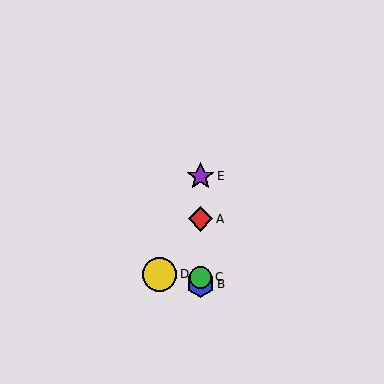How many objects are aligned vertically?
4 objects (A, B, C, E) are aligned vertically.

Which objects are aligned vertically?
Objects A, B, C, E are aligned vertically.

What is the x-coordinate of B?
Object B is at x≈200.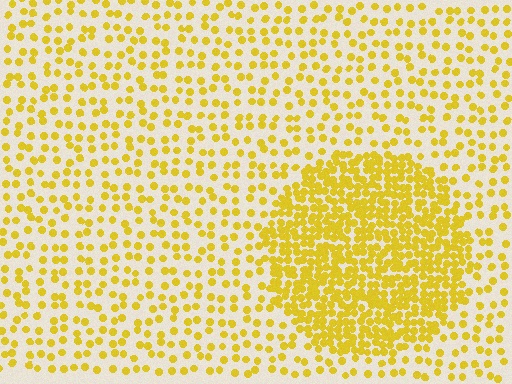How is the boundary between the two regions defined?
The boundary is defined by a change in element density (approximately 2.6x ratio). All elements are the same color, size, and shape.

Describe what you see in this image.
The image contains small yellow elements arranged at two different densities. A circle-shaped region is visible where the elements are more densely packed than the surrounding area.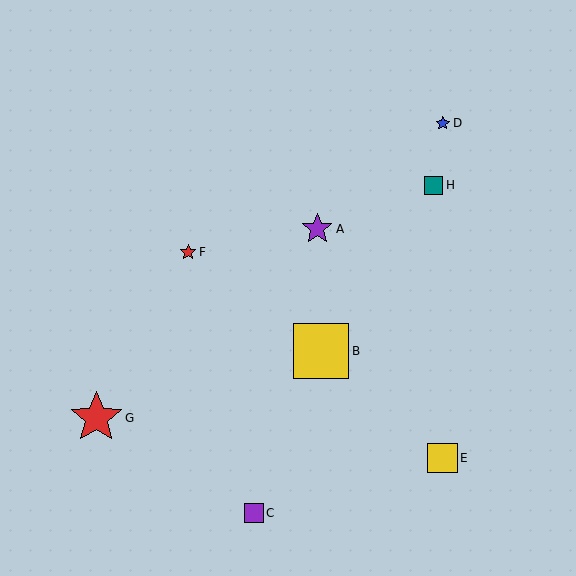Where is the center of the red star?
The center of the red star is at (96, 418).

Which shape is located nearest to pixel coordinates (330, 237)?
The purple star (labeled A) at (317, 229) is nearest to that location.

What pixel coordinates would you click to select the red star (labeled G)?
Click at (96, 418) to select the red star G.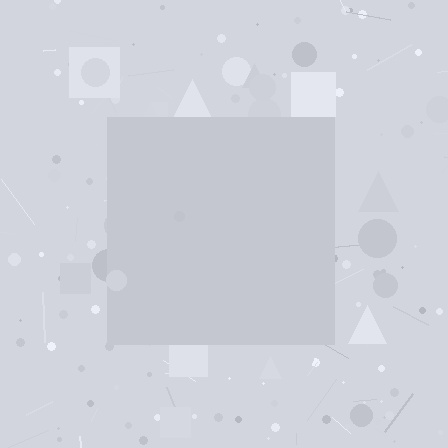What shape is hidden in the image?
A square is hidden in the image.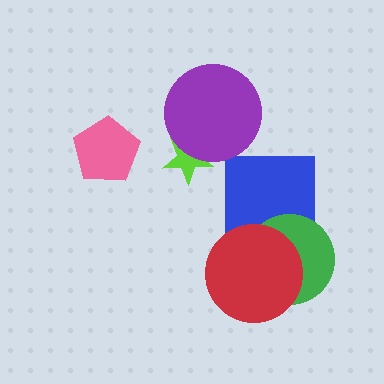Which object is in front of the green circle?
The red circle is in front of the green circle.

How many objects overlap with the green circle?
2 objects overlap with the green circle.